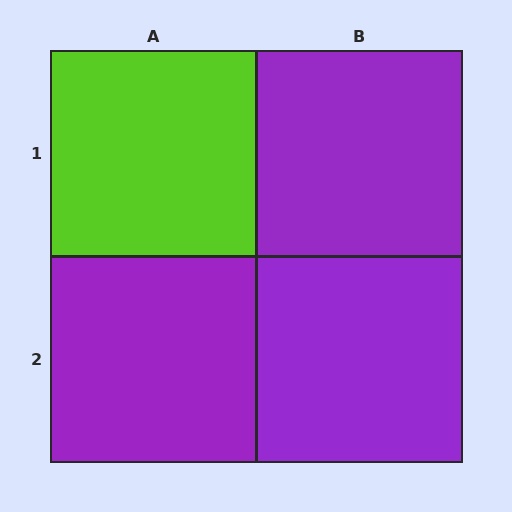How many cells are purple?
3 cells are purple.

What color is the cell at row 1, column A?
Lime.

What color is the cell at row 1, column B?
Purple.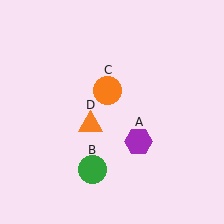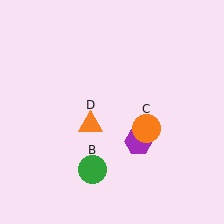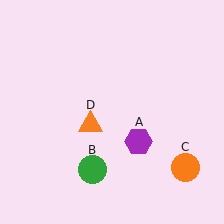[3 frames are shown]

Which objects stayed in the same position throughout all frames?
Purple hexagon (object A) and green circle (object B) and orange triangle (object D) remained stationary.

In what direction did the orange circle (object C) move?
The orange circle (object C) moved down and to the right.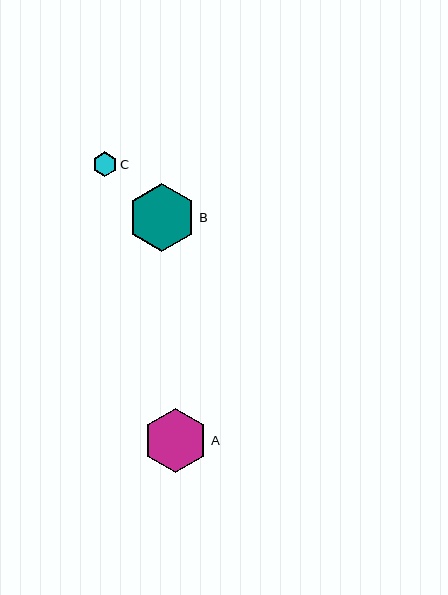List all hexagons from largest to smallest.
From largest to smallest: B, A, C.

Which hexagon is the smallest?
Hexagon C is the smallest with a size of approximately 25 pixels.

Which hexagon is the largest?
Hexagon B is the largest with a size of approximately 68 pixels.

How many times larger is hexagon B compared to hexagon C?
Hexagon B is approximately 2.8 times the size of hexagon C.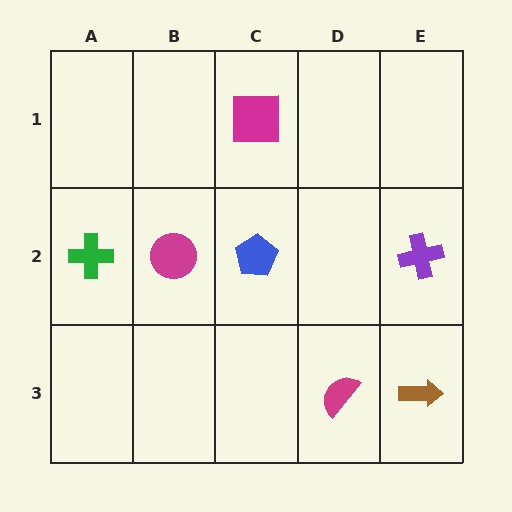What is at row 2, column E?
A purple cross.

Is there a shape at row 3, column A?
No, that cell is empty.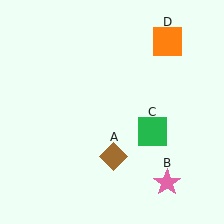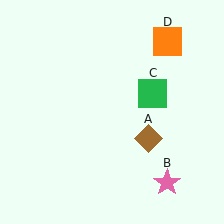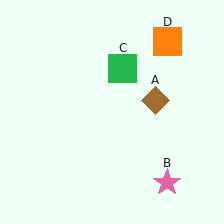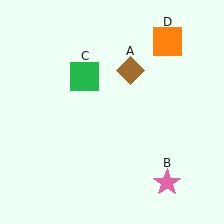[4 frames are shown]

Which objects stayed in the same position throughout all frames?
Pink star (object B) and orange square (object D) remained stationary.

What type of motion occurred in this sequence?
The brown diamond (object A), green square (object C) rotated counterclockwise around the center of the scene.